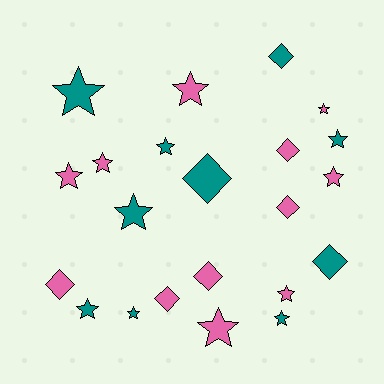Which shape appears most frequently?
Star, with 14 objects.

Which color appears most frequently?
Pink, with 12 objects.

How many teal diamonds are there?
There are 3 teal diamonds.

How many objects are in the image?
There are 22 objects.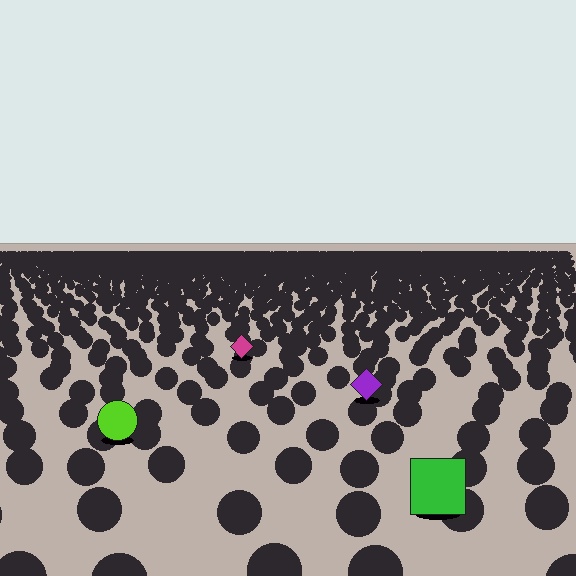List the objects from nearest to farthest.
From nearest to farthest: the green square, the lime circle, the purple diamond, the magenta diamond.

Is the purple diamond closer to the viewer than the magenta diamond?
Yes. The purple diamond is closer — you can tell from the texture gradient: the ground texture is coarser near it.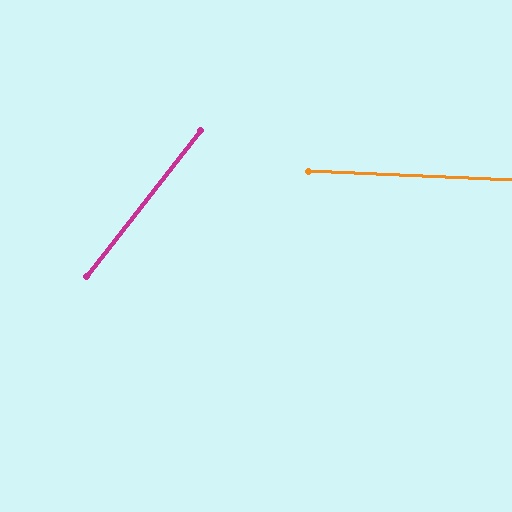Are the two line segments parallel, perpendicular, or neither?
Neither parallel nor perpendicular — they differ by about 54°.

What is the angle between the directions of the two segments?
Approximately 54 degrees.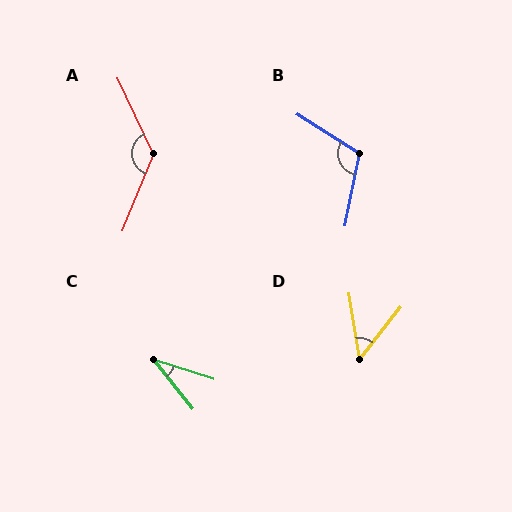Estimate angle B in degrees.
Approximately 111 degrees.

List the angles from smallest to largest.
C (34°), D (47°), B (111°), A (132°).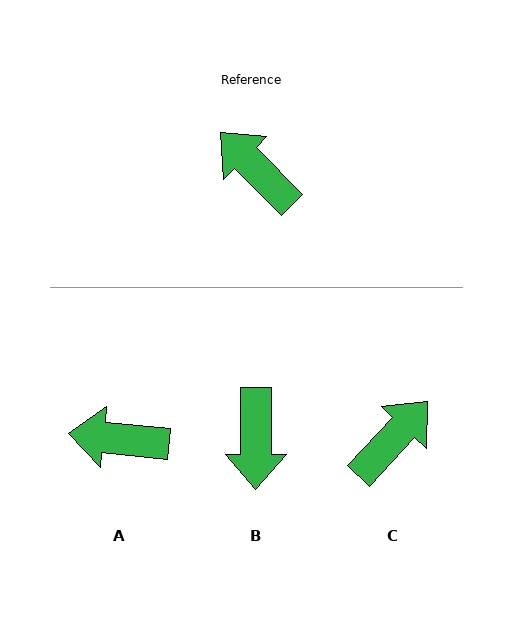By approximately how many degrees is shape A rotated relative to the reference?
Approximately 39 degrees counter-clockwise.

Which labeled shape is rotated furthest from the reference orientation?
B, about 135 degrees away.